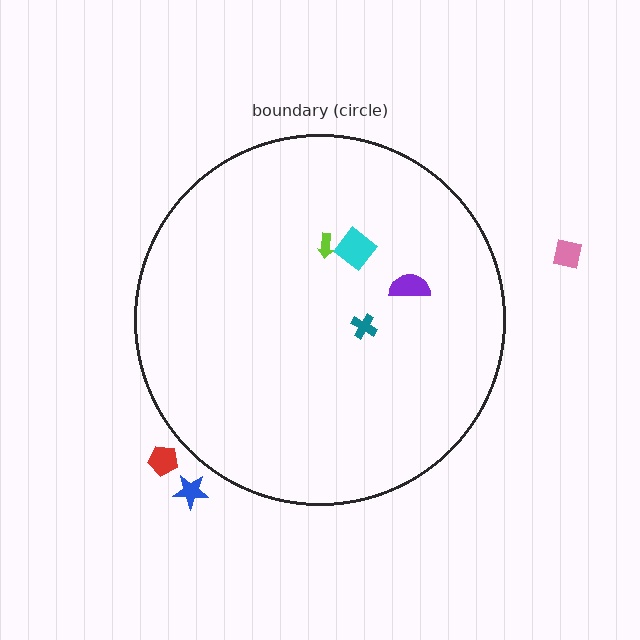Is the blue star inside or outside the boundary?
Outside.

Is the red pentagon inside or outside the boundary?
Outside.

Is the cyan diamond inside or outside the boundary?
Inside.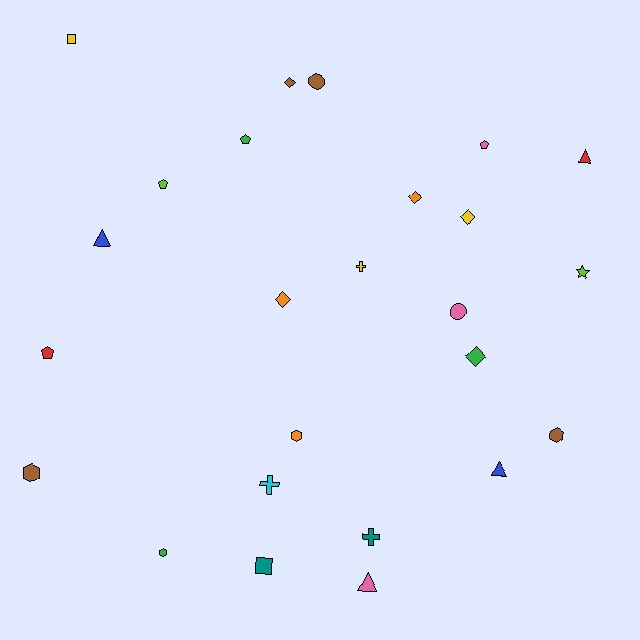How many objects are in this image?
There are 25 objects.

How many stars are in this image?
There is 1 star.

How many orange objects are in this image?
There are 3 orange objects.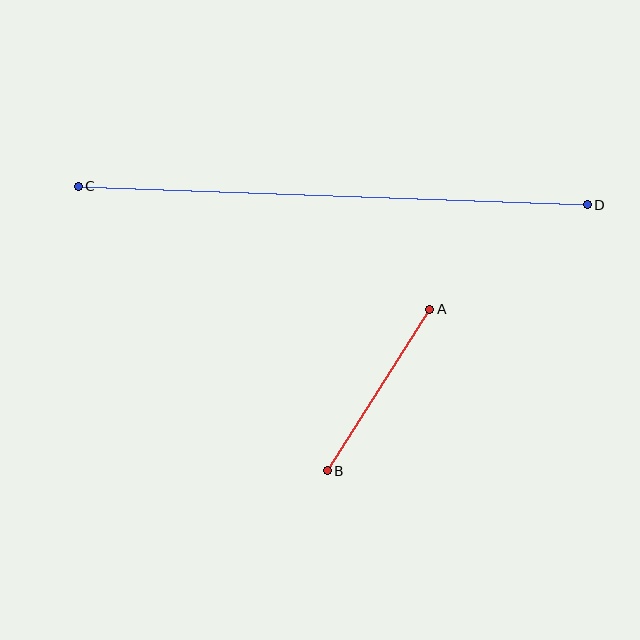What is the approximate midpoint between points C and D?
The midpoint is at approximately (333, 195) pixels.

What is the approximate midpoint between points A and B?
The midpoint is at approximately (378, 390) pixels.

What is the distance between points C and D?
The distance is approximately 509 pixels.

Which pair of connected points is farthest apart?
Points C and D are farthest apart.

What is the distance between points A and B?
The distance is approximately 191 pixels.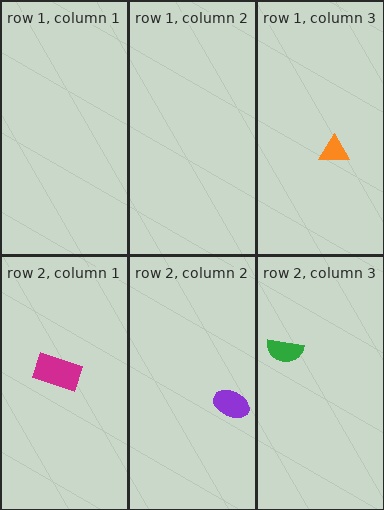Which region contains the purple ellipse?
The row 2, column 2 region.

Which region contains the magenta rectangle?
The row 2, column 1 region.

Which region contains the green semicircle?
The row 2, column 3 region.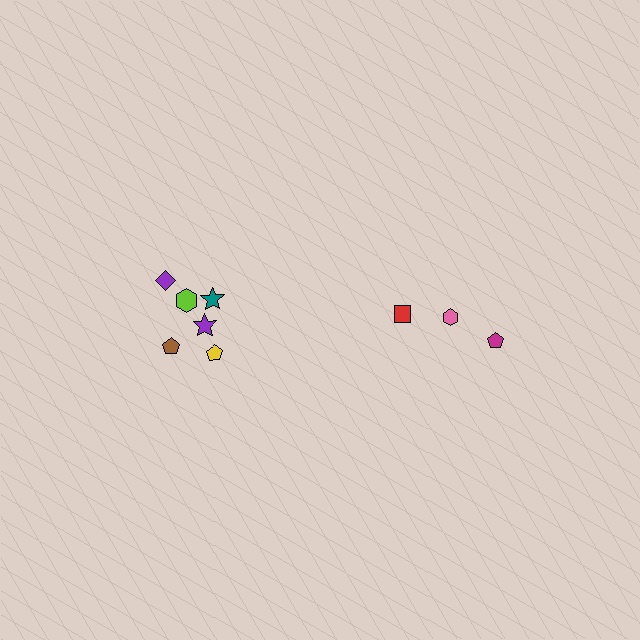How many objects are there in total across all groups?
There are 9 objects.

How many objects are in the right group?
There are 3 objects.